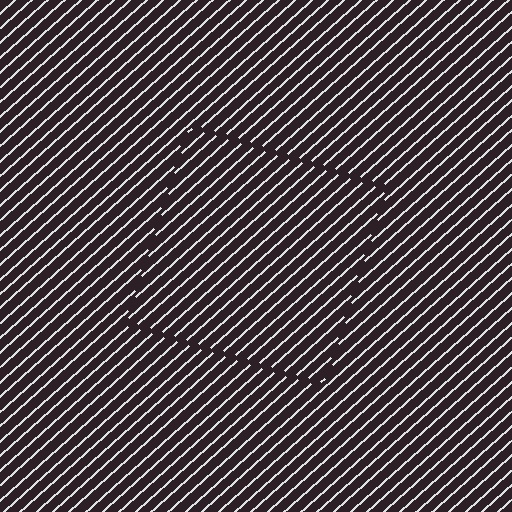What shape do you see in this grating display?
An illusory square. The interior of the shape contains the same grating, shifted by half a period — the contour is defined by the phase discontinuity where line-ends from the inner and outer gratings abut.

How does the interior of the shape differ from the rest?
The interior of the shape contains the same grating, shifted by half a period — the contour is defined by the phase discontinuity where line-ends from the inner and outer gratings abut.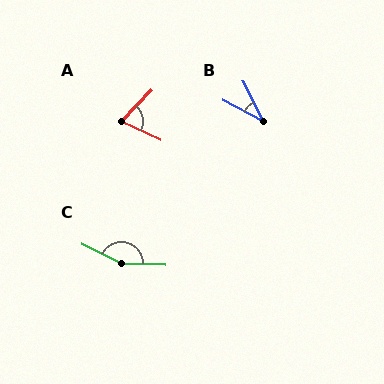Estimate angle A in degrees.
Approximately 71 degrees.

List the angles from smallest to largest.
B (35°), A (71°), C (156°).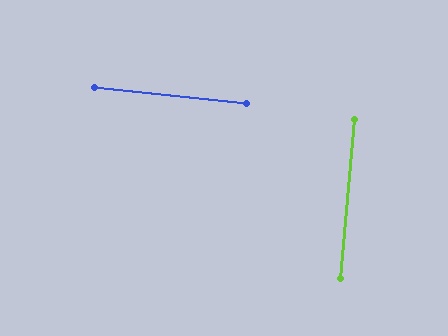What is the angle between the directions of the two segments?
Approximately 89 degrees.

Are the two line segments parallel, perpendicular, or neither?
Perpendicular — they meet at approximately 89°.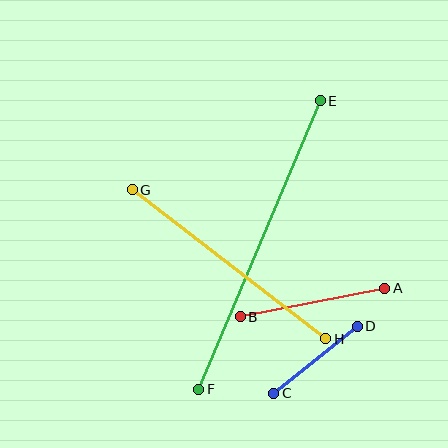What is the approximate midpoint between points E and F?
The midpoint is at approximately (260, 245) pixels.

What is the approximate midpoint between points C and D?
The midpoint is at approximately (316, 360) pixels.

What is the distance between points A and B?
The distance is approximately 147 pixels.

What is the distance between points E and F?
The distance is approximately 313 pixels.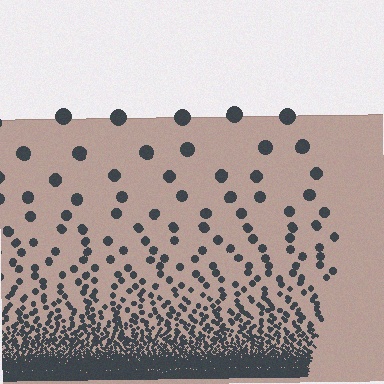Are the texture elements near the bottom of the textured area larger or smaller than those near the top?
Smaller. The gradient is inverted — elements near the bottom are smaller and denser.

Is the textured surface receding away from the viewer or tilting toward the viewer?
The surface appears to tilt toward the viewer. Texture elements get larger and sparser toward the top.